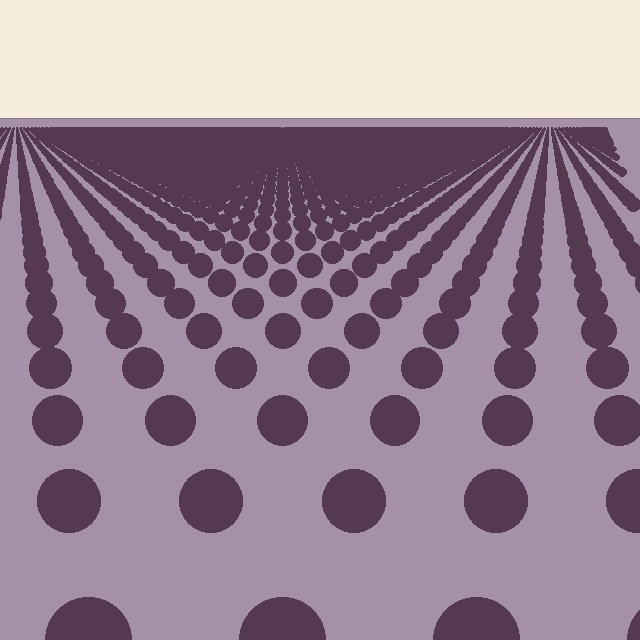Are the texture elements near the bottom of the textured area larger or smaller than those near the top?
Larger. Near the bottom, elements are closer to the viewer and appear at a bigger on-screen size.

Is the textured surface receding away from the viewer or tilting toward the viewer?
The surface is receding away from the viewer. Texture elements get smaller and denser toward the top.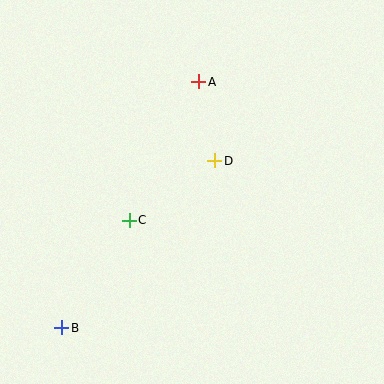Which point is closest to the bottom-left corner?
Point B is closest to the bottom-left corner.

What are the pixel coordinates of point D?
Point D is at (215, 161).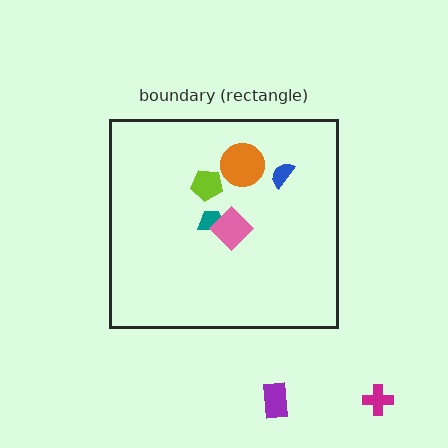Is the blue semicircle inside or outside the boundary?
Inside.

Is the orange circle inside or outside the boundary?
Inside.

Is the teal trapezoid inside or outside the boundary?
Inside.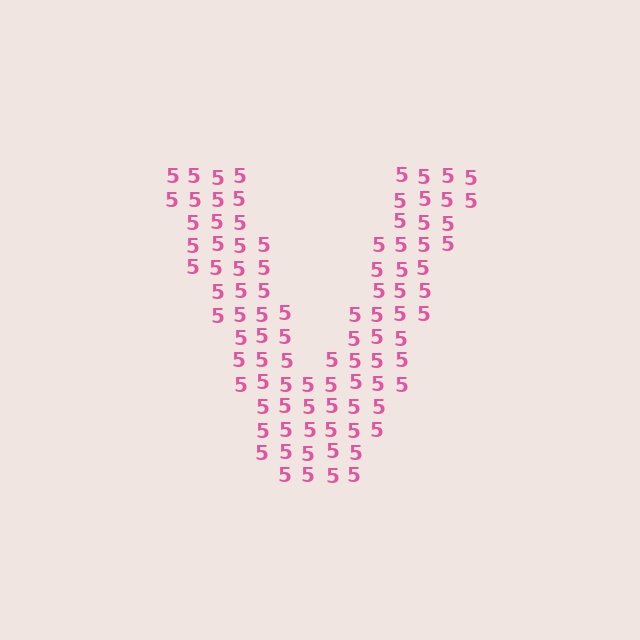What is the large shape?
The large shape is the letter V.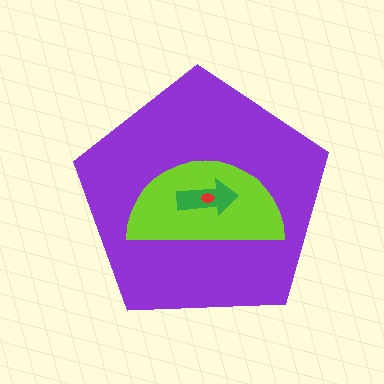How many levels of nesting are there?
4.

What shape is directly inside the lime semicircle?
The green arrow.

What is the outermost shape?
The purple pentagon.